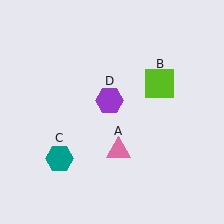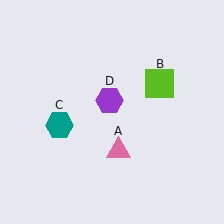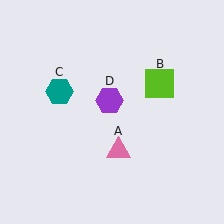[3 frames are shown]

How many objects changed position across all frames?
1 object changed position: teal hexagon (object C).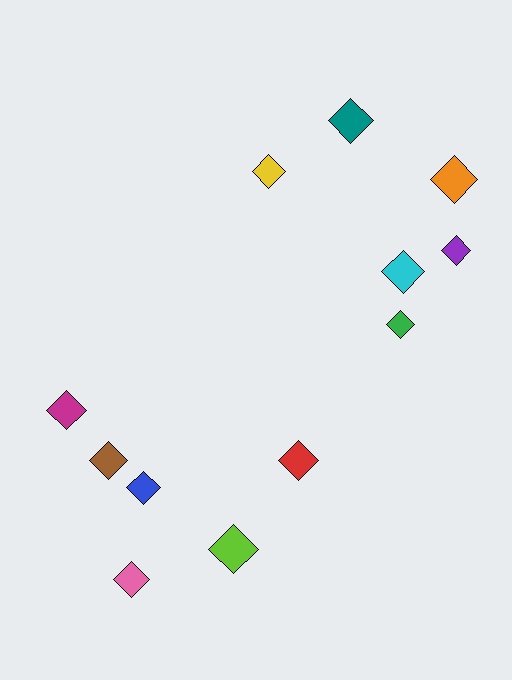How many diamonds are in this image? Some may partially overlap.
There are 12 diamonds.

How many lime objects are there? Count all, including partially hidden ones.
There is 1 lime object.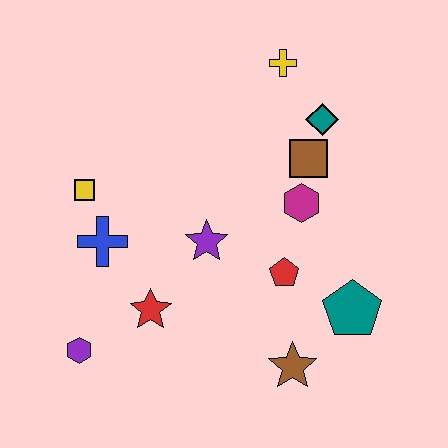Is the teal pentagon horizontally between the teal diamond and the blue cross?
No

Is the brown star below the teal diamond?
Yes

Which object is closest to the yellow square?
The blue cross is closest to the yellow square.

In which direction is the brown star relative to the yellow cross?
The brown star is below the yellow cross.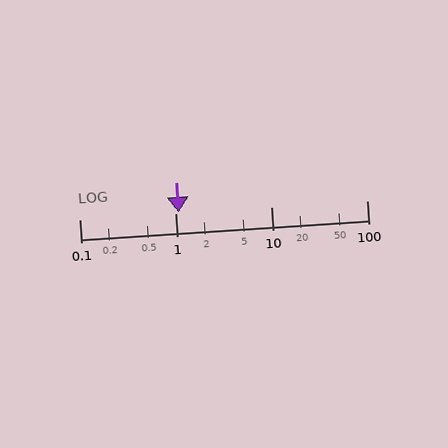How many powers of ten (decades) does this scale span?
The scale spans 3 decades, from 0.1 to 100.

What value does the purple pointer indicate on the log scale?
The pointer indicates approximately 1.1.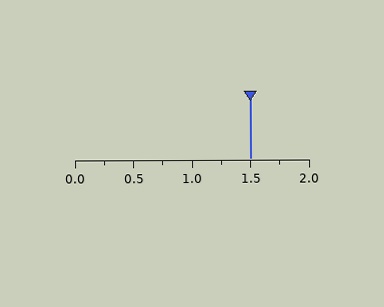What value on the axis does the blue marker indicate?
The marker indicates approximately 1.5.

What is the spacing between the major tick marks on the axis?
The major ticks are spaced 0.5 apart.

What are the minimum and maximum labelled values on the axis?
The axis runs from 0.0 to 2.0.